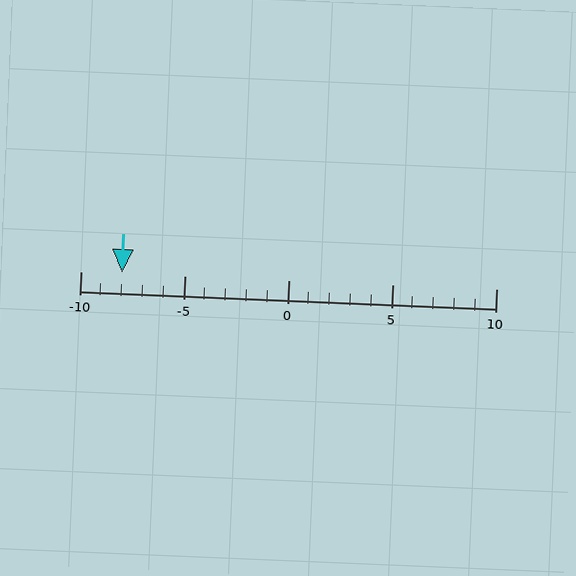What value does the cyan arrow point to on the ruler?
The cyan arrow points to approximately -8.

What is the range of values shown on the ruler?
The ruler shows values from -10 to 10.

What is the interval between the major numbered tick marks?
The major tick marks are spaced 5 units apart.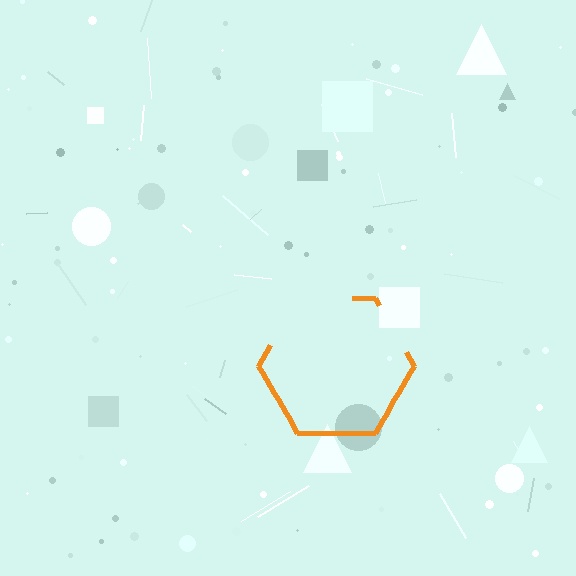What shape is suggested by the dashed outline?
The dashed outline suggests a hexagon.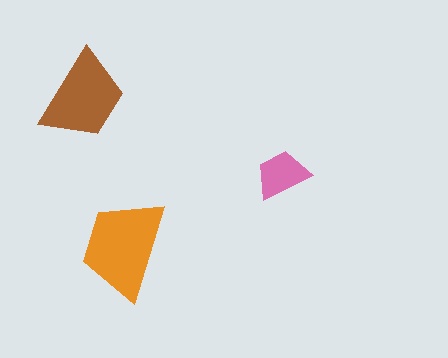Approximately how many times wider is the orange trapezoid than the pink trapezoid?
About 2 times wider.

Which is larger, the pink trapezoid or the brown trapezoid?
The brown one.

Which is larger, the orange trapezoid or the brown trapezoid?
The orange one.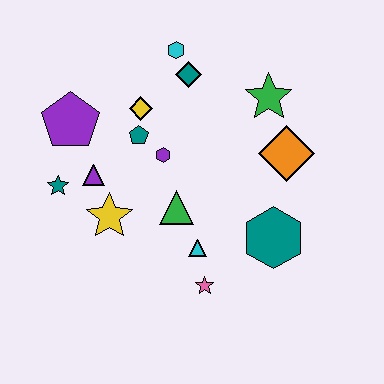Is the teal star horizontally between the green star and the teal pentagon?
No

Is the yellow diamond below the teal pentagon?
No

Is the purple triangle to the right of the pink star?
No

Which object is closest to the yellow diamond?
The teal pentagon is closest to the yellow diamond.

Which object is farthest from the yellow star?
The green star is farthest from the yellow star.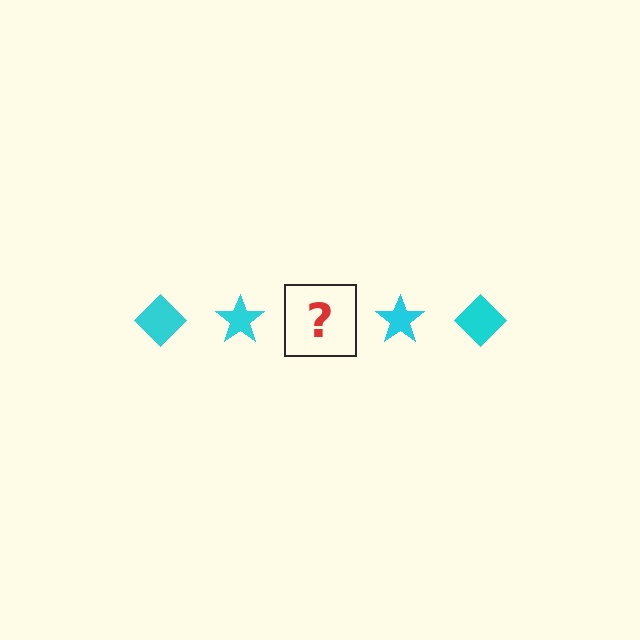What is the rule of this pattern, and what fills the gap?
The rule is that the pattern cycles through diamond, star shapes in cyan. The gap should be filled with a cyan diamond.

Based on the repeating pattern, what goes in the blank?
The blank should be a cyan diamond.